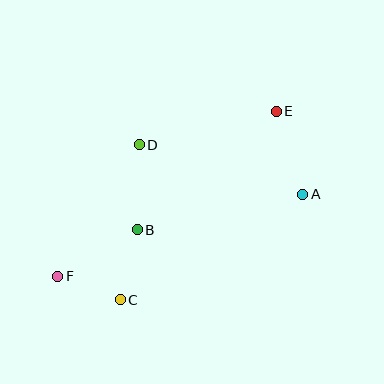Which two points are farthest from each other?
Points E and F are farthest from each other.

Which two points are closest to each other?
Points C and F are closest to each other.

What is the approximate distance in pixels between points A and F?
The distance between A and F is approximately 258 pixels.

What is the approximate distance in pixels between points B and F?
The distance between B and F is approximately 92 pixels.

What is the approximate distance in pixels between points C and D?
The distance between C and D is approximately 156 pixels.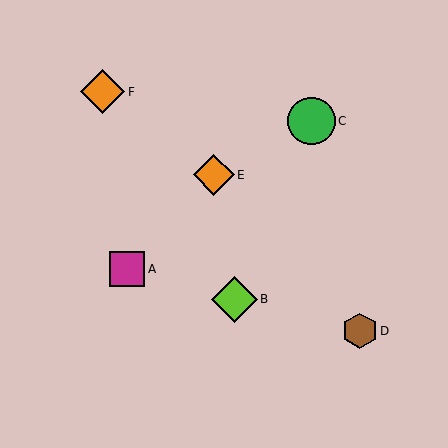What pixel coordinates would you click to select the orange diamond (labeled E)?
Click at (214, 175) to select the orange diamond E.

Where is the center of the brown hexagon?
The center of the brown hexagon is at (360, 331).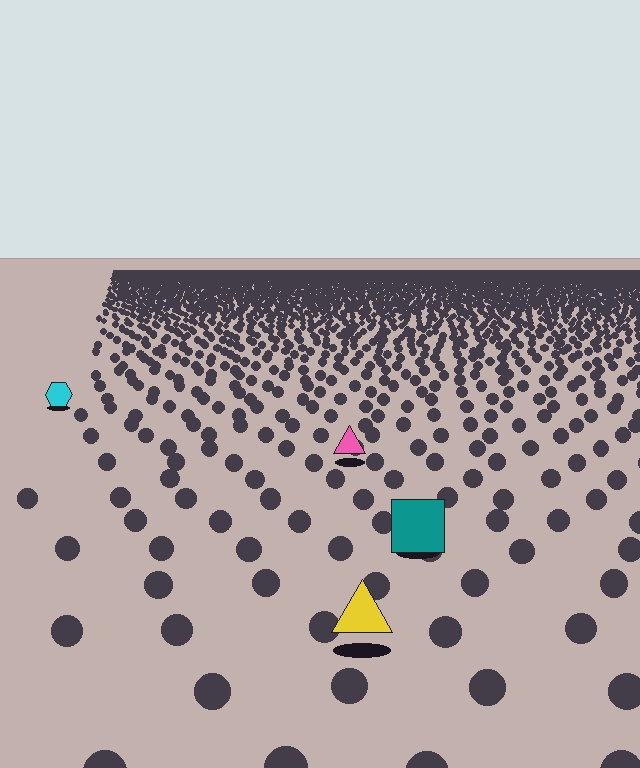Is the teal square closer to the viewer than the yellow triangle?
No. The yellow triangle is closer — you can tell from the texture gradient: the ground texture is coarser near it.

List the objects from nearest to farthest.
From nearest to farthest: the yellow triangle, the teal square, the pink triangle, the cyan hexagon.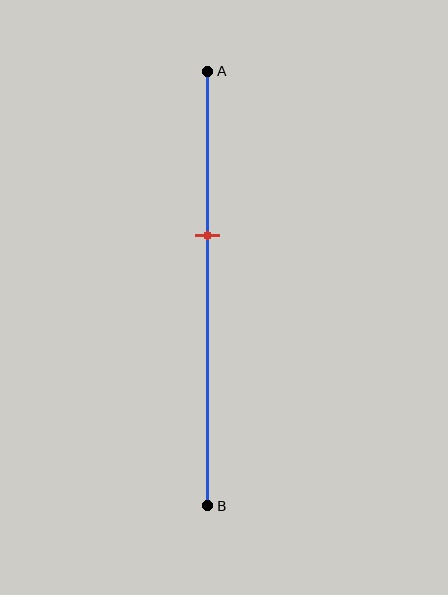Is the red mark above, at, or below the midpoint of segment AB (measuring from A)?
The red mark is above the midpoint of segment AB.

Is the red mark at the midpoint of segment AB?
No, the mark is at about 40% from A, not at the 50% midpoint.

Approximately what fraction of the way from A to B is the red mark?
The red mark is approximately 40% of the way from A to B.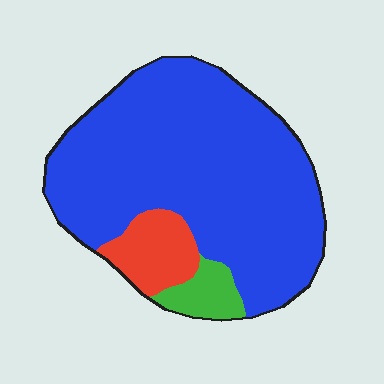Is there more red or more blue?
Blue.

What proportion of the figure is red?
Red covers 11% of the figure.